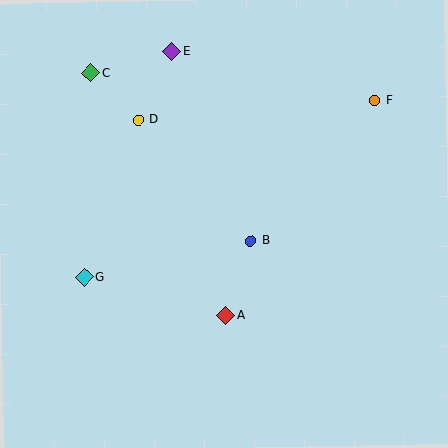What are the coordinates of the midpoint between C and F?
The midpoint between C and F is at (233, 87).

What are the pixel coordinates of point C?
Point C is at (91, 73).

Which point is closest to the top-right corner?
Point F is closest to the top-right corner.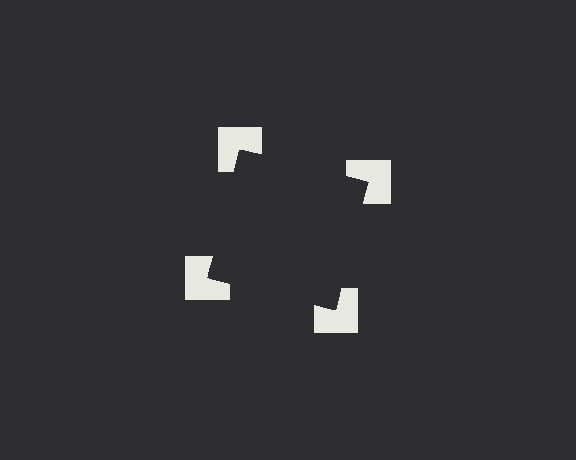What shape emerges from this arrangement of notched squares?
An illusory square — its edges are inferred from the aligned wedge cuts in the notched squares, not physically drawn.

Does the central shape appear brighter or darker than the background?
It typically appears slightly darker than the background, even though no actual brightness change is drawn.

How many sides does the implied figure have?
4 sides.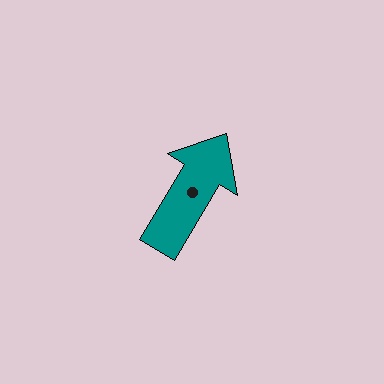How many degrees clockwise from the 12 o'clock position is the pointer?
Approximately 31 degrees.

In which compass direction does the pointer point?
Northeast.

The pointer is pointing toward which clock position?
Roughly 1 o'clock.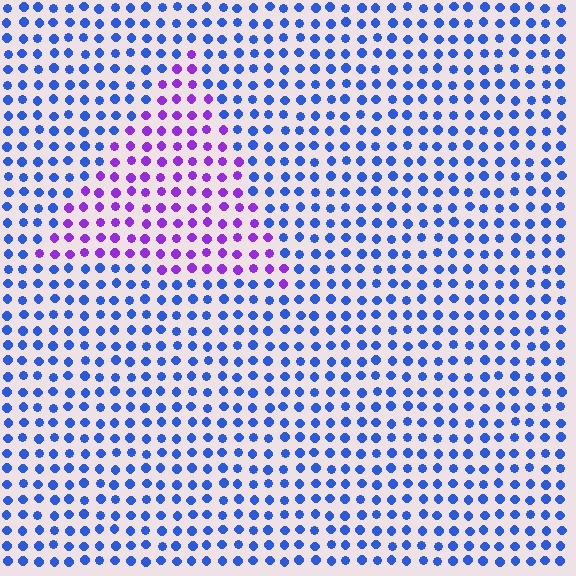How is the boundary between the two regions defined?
The boundary is defined purely by a slight shift in hue (about 52 degrees). Spacing, size, and orientation are identical on both sides.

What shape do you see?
I see a triangle.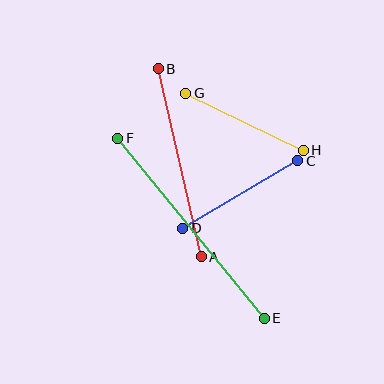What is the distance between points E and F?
The distance is approximately 232 pixels.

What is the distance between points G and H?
The distance is approximately 131 pixels.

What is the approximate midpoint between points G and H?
The midpoint is at approximately (245, 122) pixels.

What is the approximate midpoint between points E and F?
The midpoint is at approximately (191, 228) pixels.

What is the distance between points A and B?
The distance is approximately 193 pixels.